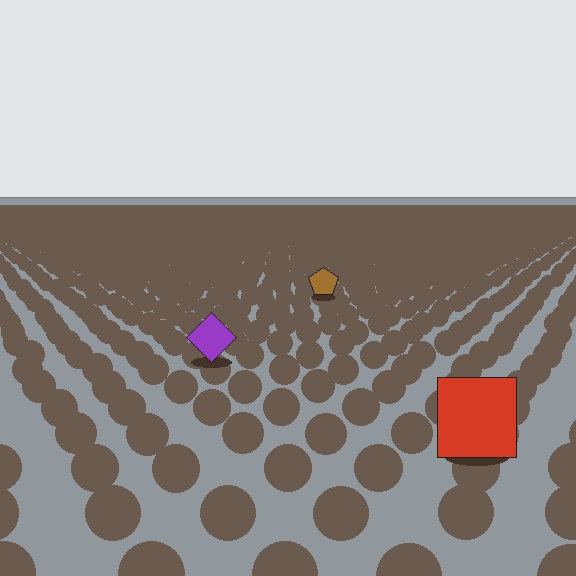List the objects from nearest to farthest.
From nearest to farthest: the red square, the purple diamond, the brown pentagon.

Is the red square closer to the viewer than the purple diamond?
Yes. The red square is closer — you can tell from the texture gradient: the ground texture is coarser near it.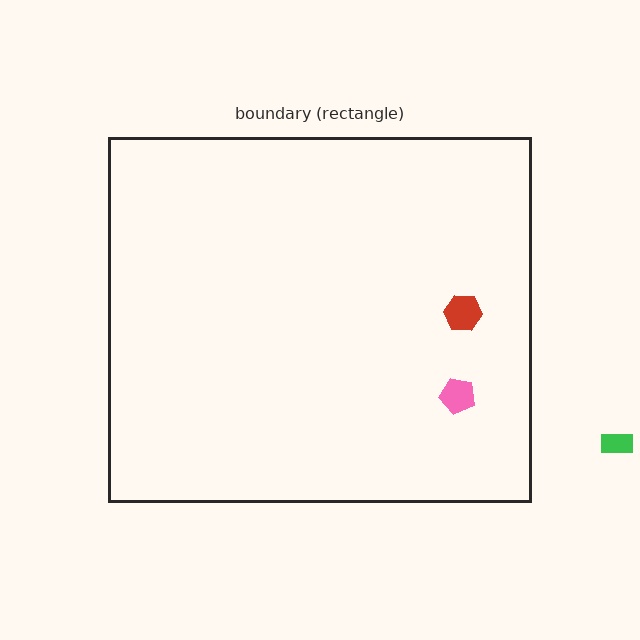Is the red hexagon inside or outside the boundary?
Inside.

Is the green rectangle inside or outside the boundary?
Outside.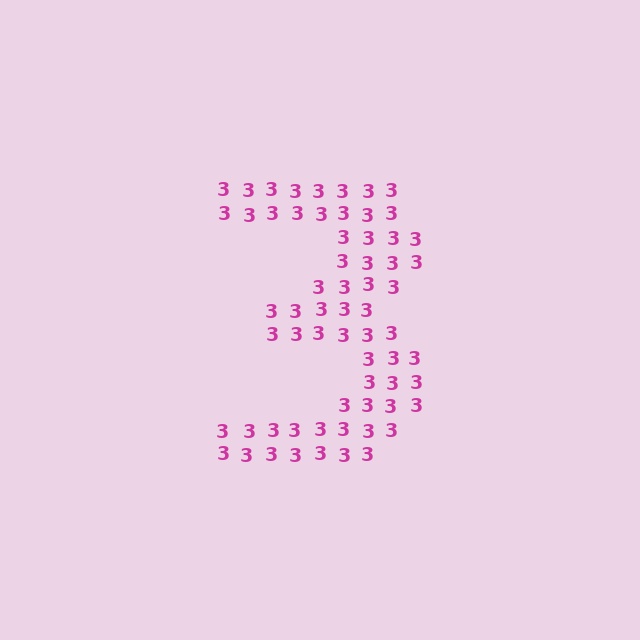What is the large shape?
The large shape is the digit 3.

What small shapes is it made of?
It is made of small digit 3's.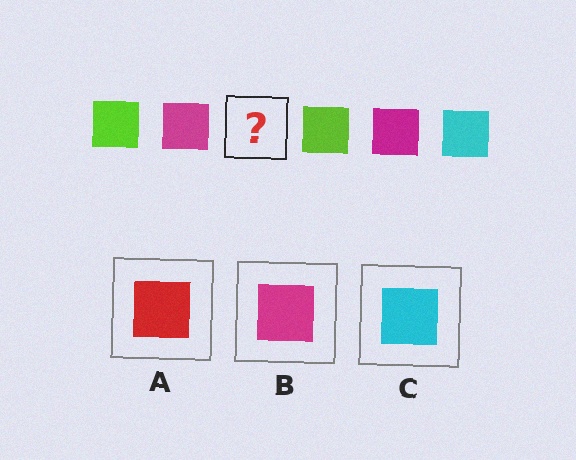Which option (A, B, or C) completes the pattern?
C.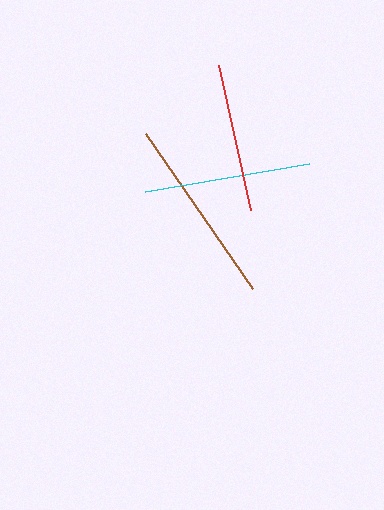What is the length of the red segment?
The red segment is approximately 148 pixels long.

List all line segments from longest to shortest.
From longest to shortest: brown, cyan, red.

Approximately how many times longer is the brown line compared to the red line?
The brown line is approximately 1.3 times the length of the red line.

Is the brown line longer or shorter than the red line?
The brown line is longer than the red line.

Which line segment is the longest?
The brown line is the longest at approximately 189 pixels.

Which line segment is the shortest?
The red line is the shortest at approximately 148 pixels.